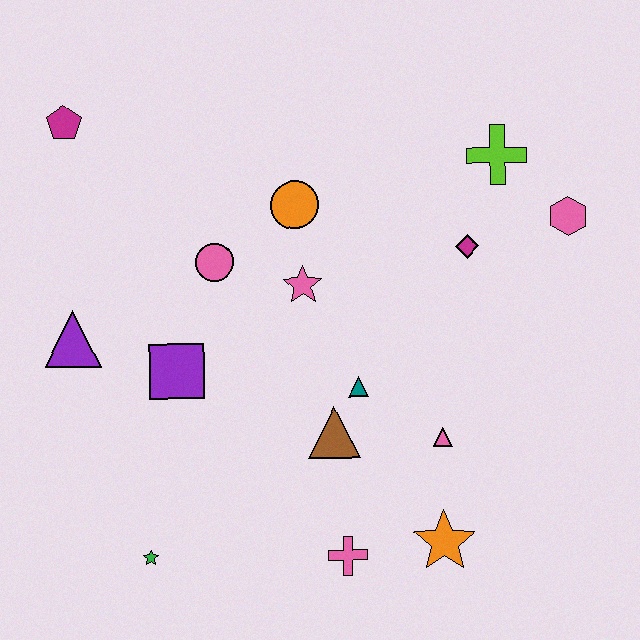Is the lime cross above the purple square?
Yes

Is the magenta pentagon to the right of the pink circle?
No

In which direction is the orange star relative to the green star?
The orange star is to the right of the green star.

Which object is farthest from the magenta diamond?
The green star is farthest from the magenta diamond.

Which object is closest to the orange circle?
The pink star is closest to the orange circle.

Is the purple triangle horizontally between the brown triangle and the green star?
No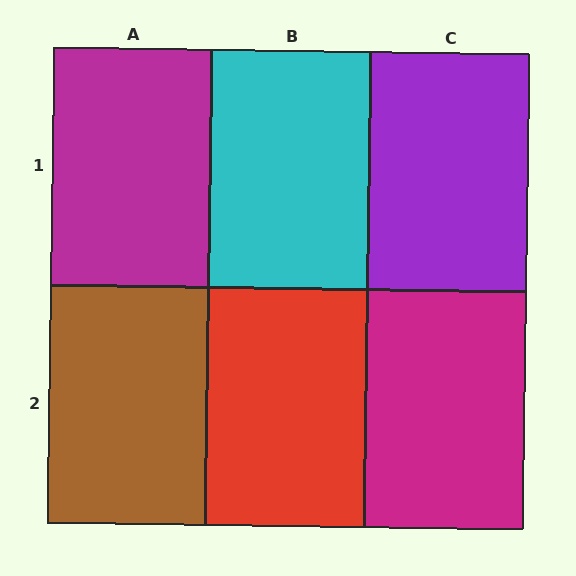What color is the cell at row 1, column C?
Purple.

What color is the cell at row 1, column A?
Magenta.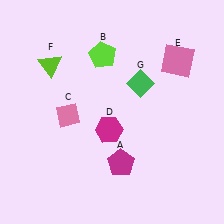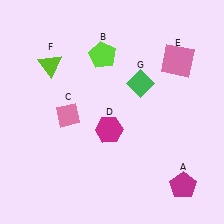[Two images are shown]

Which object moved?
The magenta pentagon (A) moved right.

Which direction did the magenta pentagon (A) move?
The magenta pentagon (A) moved right.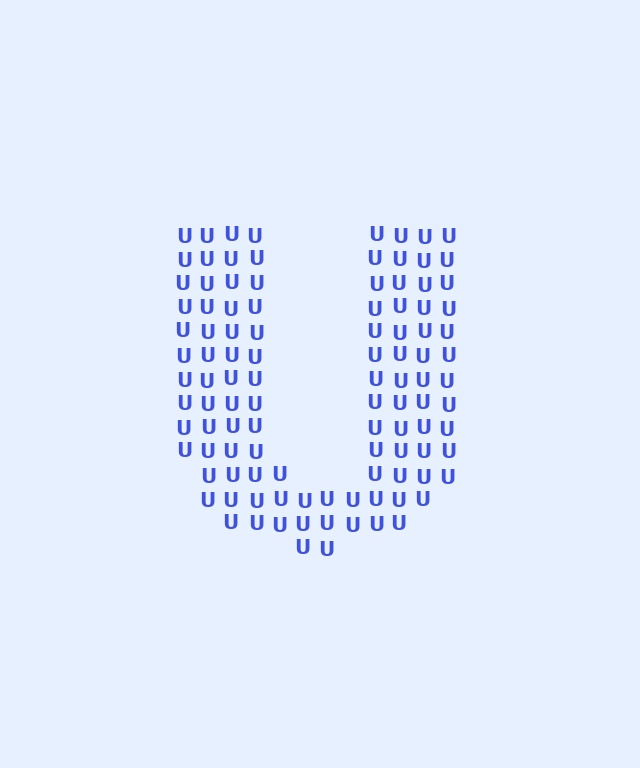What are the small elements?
The small elements are letter U's.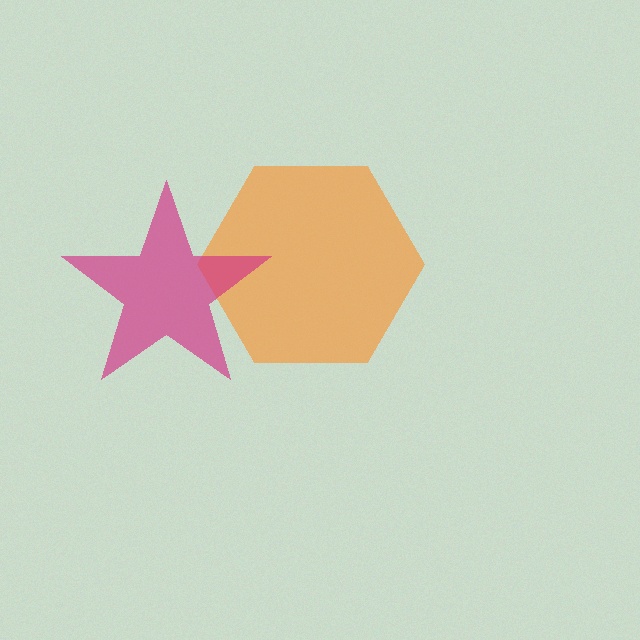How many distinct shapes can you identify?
There are 2 distinct shapes: an orange hexagon, a magenta star.